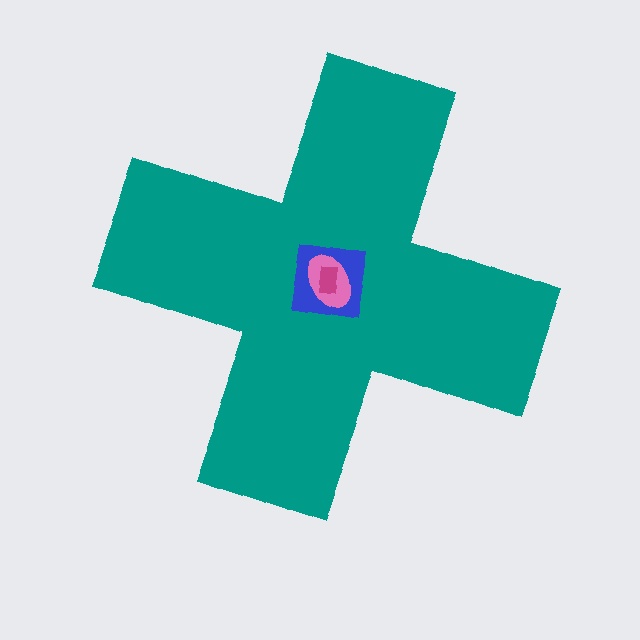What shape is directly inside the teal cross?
The blue square.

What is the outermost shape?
The teal cross.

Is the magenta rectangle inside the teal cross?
Yes.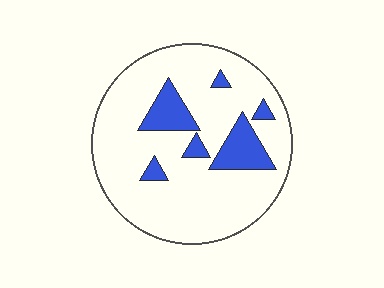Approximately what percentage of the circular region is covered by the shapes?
Approximately 15%.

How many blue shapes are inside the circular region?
6.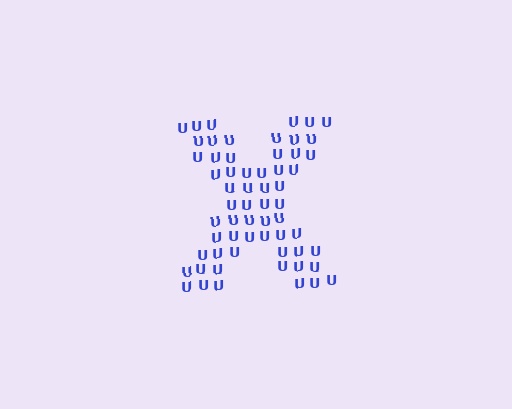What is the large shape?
The large shape is the letter X.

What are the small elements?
The small elements are letter U's.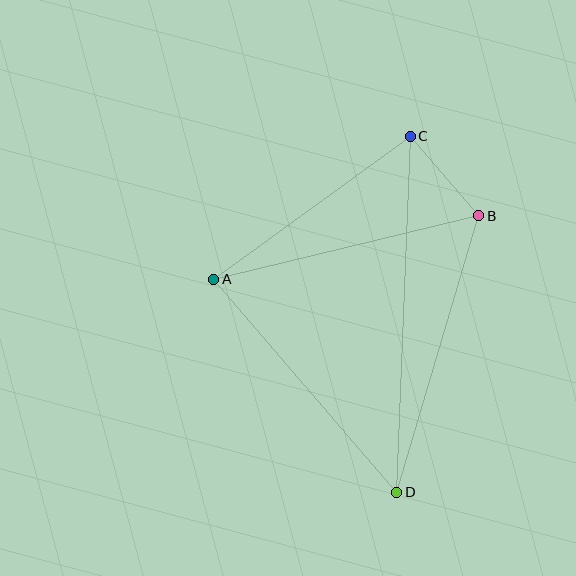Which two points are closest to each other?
Points B and C are closest to each other.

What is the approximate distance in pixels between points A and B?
The distance between A and B is approximately 272 pixels.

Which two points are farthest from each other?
Points C and D are farthest from each other.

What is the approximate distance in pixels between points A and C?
The distance between A and C is approximately 243 pixels.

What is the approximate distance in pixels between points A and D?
The distance between A and D is approximately 281 pixels.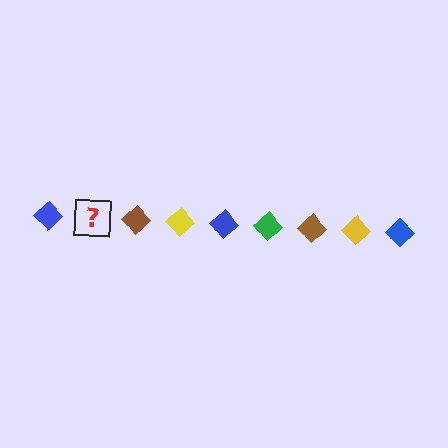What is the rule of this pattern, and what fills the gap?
The rule is that the pattern cycles through blue, green, brown, yellow diamonds. The gap should be filled with a green diamond.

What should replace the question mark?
The question mark should be replaced with a green diamond.